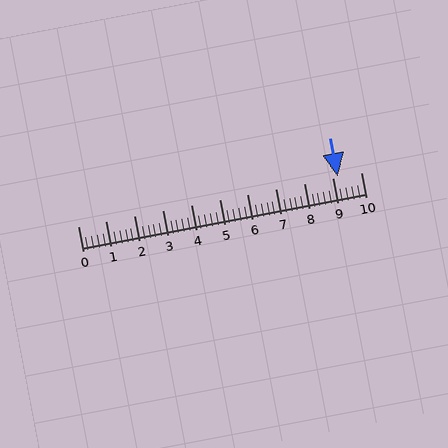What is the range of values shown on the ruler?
The ruler shows values from 0 to 10.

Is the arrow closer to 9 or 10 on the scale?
The arrow is closer to 9.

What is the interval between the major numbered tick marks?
The major tick marks are spaced 1 units apart.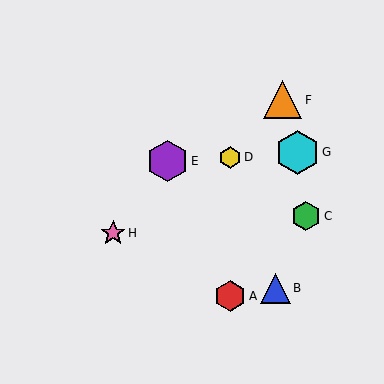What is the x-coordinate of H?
Object H is at x≈113.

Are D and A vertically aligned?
Yes, both are at x≈230.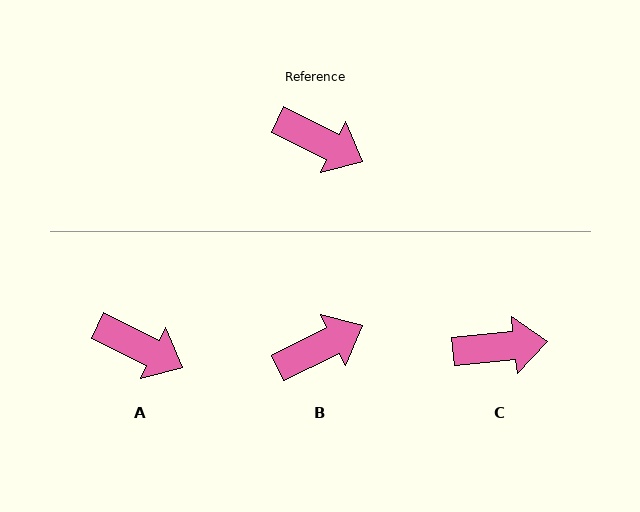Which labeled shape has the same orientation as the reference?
A.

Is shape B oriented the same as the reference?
No, it is off by about 53 degrees.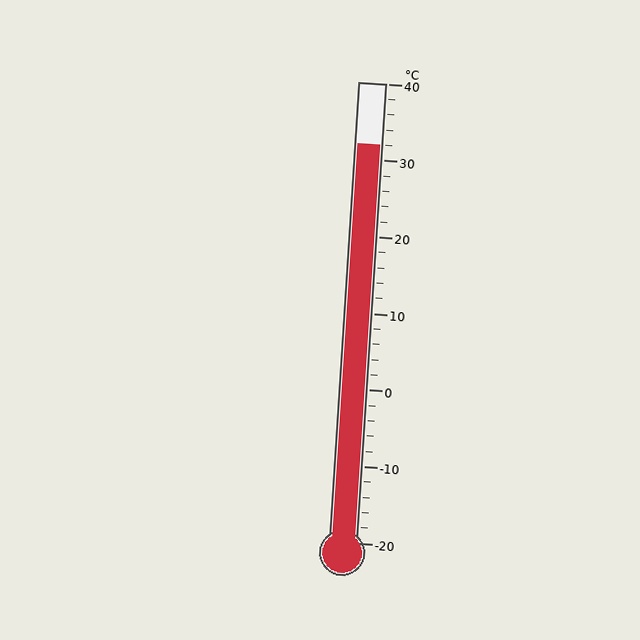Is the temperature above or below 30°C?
The temperature is above 30°C.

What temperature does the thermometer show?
The thermometer shows approximately 32°C.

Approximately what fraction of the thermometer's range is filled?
The thermometer is filled to approximately 85% of its range.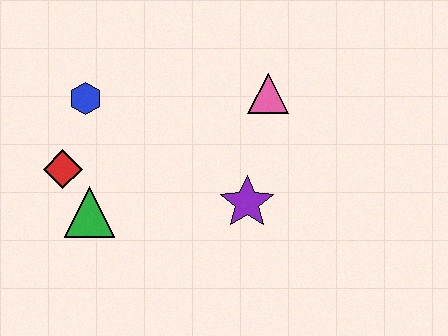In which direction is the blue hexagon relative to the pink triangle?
The blue hexagon is to the left of the pink triangle.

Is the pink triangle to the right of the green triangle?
Yes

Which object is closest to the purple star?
The pink triangle is closest to the purple star.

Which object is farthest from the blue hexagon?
The purple star is farthest from the blue hexagon.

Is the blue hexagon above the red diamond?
Yes